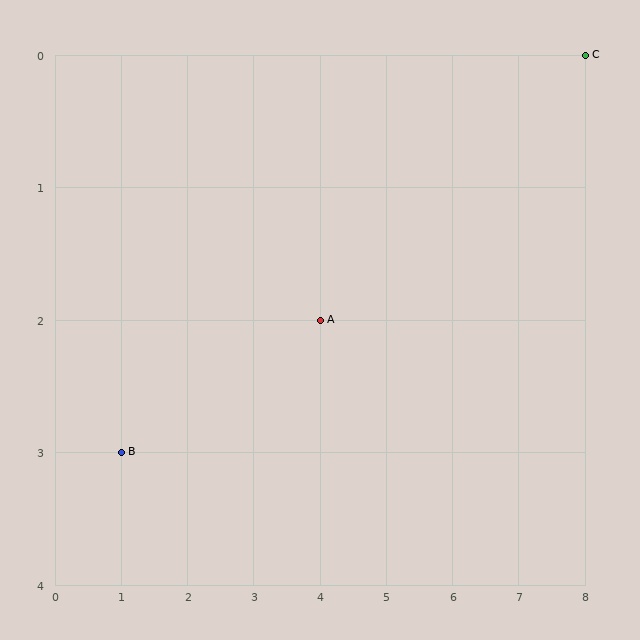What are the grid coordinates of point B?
Point B is at grid coordinates (1, 3).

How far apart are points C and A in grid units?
Points C and A are 4 columns and 2 rows apart (about 4.5 grid units diagonally).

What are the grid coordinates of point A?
Point A is at grid coordinates (4, 2).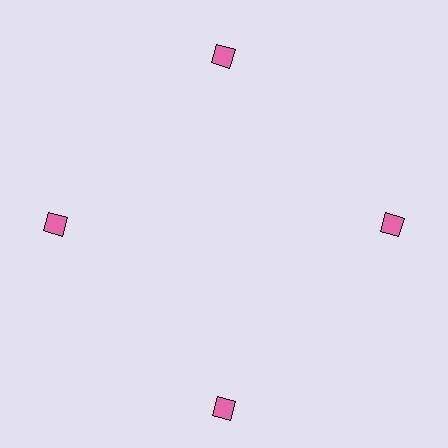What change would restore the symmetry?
The symmetry would be restored by moving it inward, back onto the ring so that all 4 squares sit at equal angles and equal distance from the center.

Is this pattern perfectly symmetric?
No. The 4 pink squares are arranged in a ring, but one element near the 6 o'clock position is pushed outward from the center, breaking the 4-fold rotational symmetry.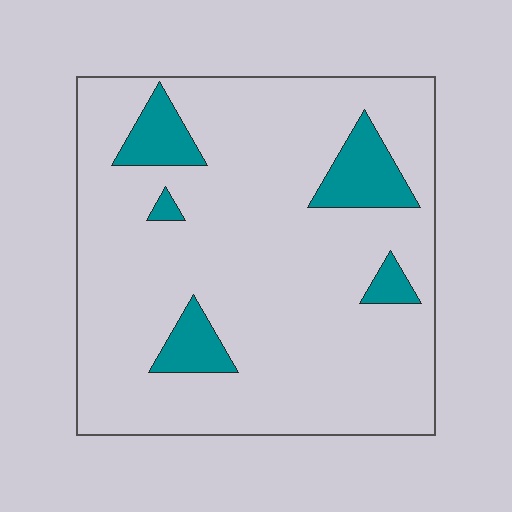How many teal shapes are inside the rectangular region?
5.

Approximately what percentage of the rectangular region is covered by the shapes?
Approximately 10%.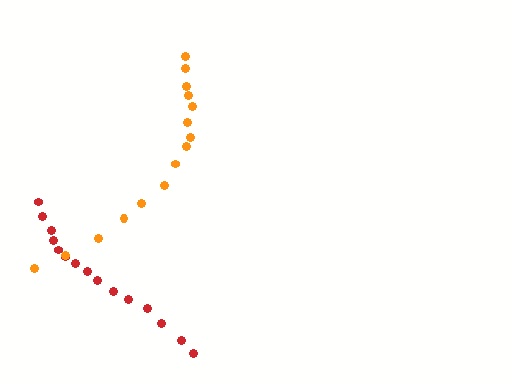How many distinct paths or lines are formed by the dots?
There are 2 distinct paths.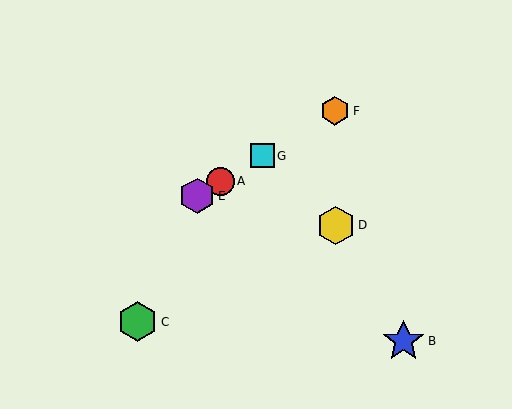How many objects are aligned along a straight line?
4 objects (A, E, F, G) are aligned along a straight line.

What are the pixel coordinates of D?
Object D is at (336, 225).